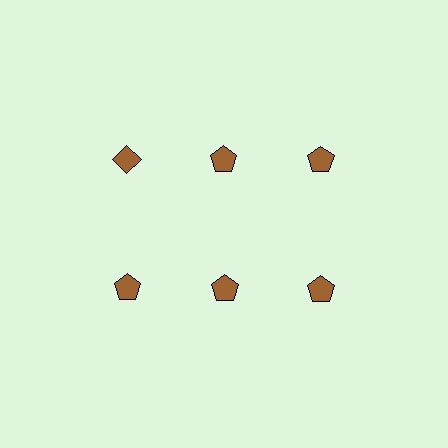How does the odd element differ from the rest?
It has a different shape: diamond instead of pentagon.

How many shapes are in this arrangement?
There are 6 shapes arranged in a grid pattern.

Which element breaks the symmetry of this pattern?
The brown diamond in the top row, leftmost column breaks the symmetry. All other shapes are brown pentagons.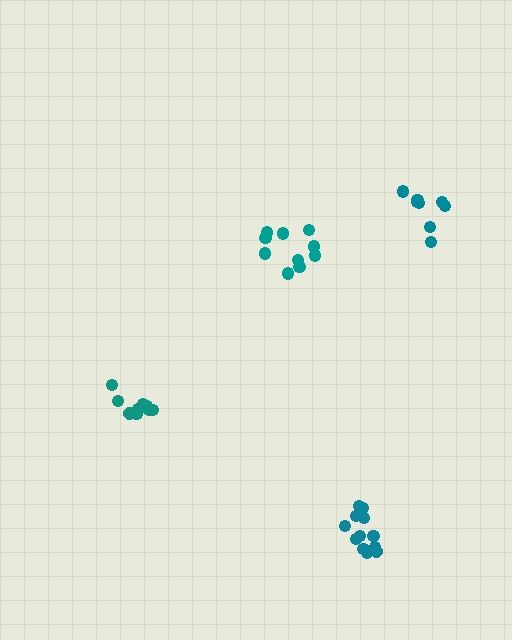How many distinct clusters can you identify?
There are 4 distinct clusters.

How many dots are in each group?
Group 1: 12 dots, Group 2: 8 dots, Group 3: 10 dots, Group 4: 9 dots (39 total).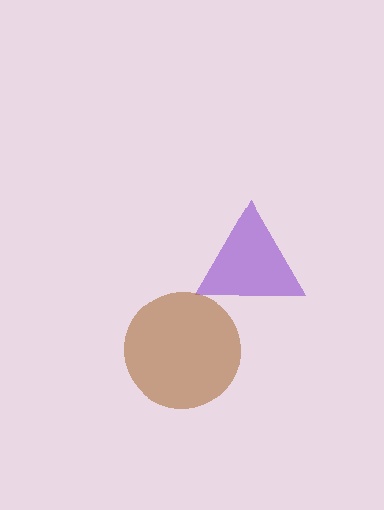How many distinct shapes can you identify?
There are 2 distinct shapes: a purple triangle, a brown circle.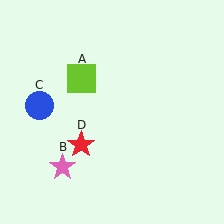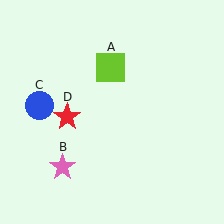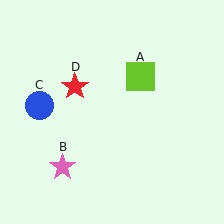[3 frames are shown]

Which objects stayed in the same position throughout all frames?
Pink star (object B) and blue circle (object C) remained stationary.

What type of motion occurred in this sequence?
The lime square (object A), red star (object D) rotated clockwise around the center of the scene.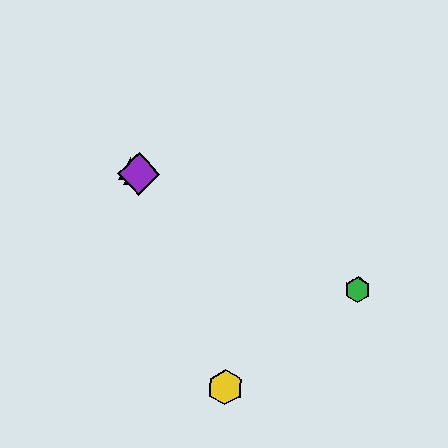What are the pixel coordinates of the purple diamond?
The purple diamond is at (139, 174).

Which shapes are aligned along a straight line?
The red triangle, the blue triangle, the green hexagon, the purple diamond are aligned along a straight line.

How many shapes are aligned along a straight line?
4 shapes (the red triangle, the blue triangle, the green hexagon, the purple diamond) are aligned along a straight line.